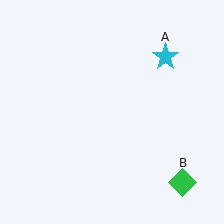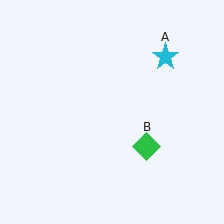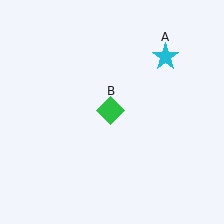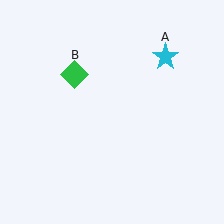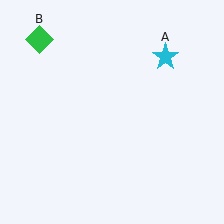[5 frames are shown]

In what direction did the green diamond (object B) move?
The green diamond (object B) moved up and to the left.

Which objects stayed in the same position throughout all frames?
Cyan star (object A) remained stationary.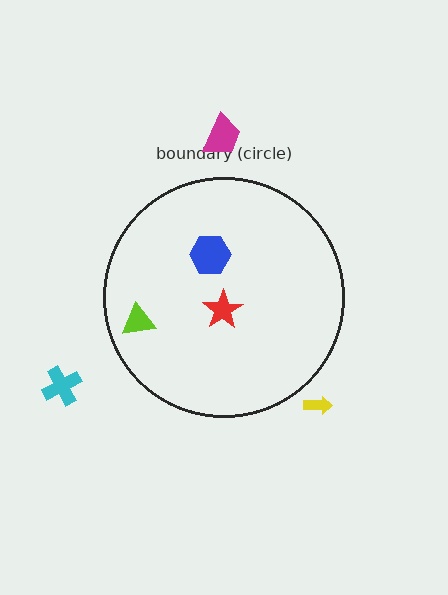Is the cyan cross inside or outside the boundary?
Outside.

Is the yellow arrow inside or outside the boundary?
Outside.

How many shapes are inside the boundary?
3 inside, 3 outside.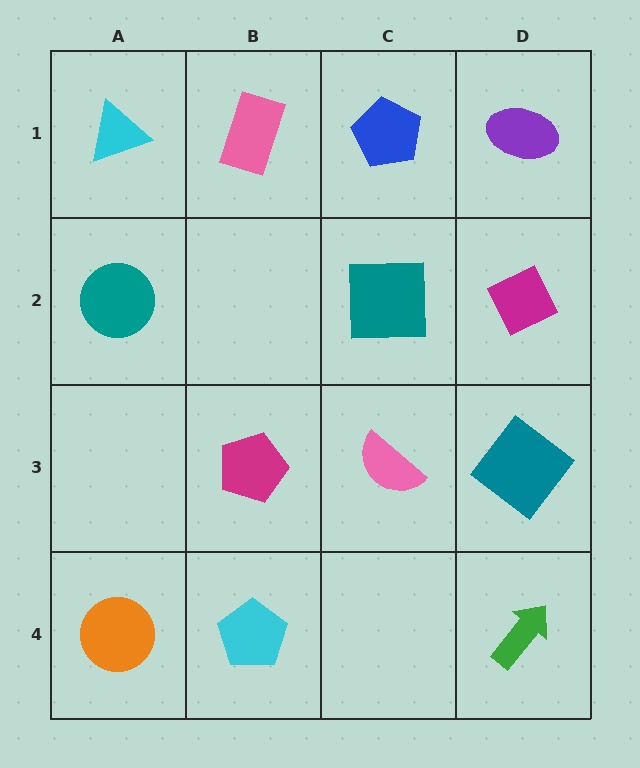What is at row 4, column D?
A green arrow.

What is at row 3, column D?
A teal diamond.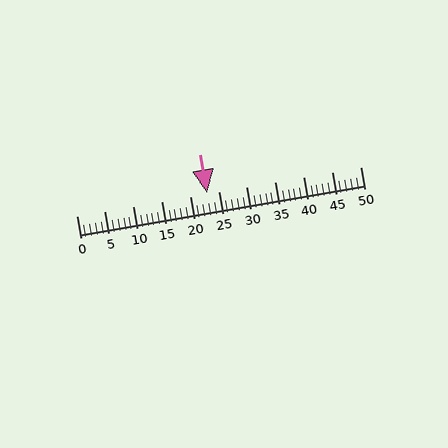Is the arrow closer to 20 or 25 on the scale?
The arrow is closer to 25.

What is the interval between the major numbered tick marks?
The major tick marks are spaced 5 units apart.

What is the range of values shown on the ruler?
The ruler shows values from 0 to 50.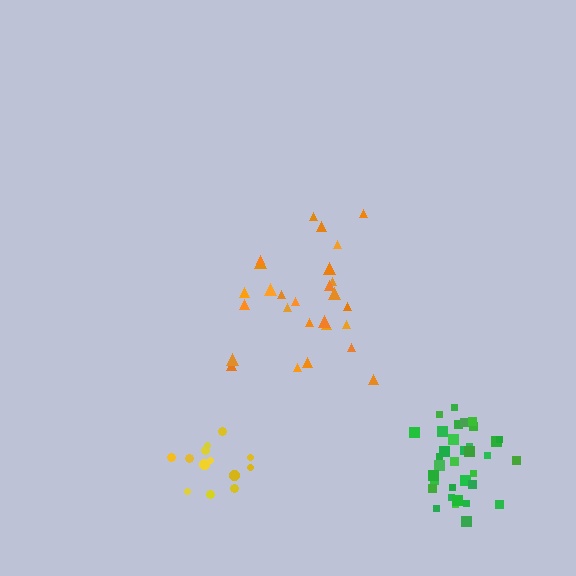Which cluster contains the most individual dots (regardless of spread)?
Green (34).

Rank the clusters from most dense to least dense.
green, yellow, orange.